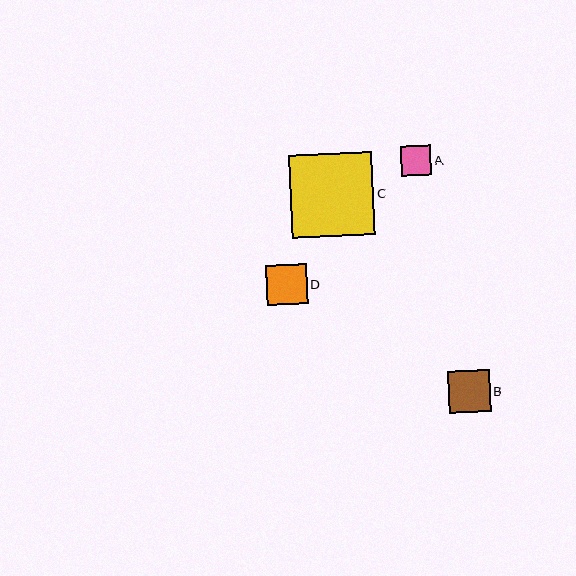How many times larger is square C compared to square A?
Square C is approximately 2.7 times the size of square A.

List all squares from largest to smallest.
From largest to smallest: C, B, D, A.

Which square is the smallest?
Square A is the smallest with a size of approximately 31 pixels.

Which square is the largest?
Square C is the largest with a size of approximately 83 pixels.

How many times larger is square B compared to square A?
Square B is approximately 1.3 times the size of square A.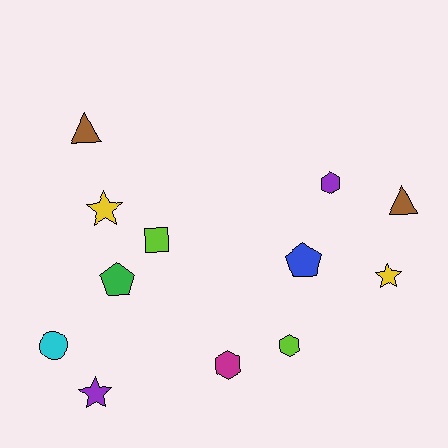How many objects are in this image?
There are 12 objects.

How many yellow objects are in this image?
There are 2 yellow objects.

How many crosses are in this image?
There are no crosses.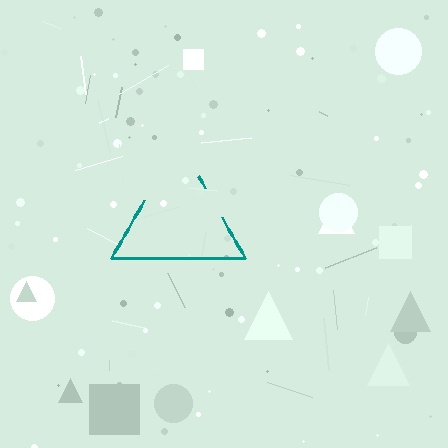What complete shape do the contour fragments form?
The contour fragments form a triangle.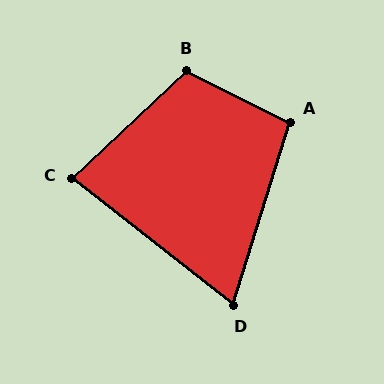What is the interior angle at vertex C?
Approximately 81 degrees (acute).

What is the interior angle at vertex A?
Approximately 99 degrees (obtuse).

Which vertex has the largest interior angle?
B, at approximately 111 degrees.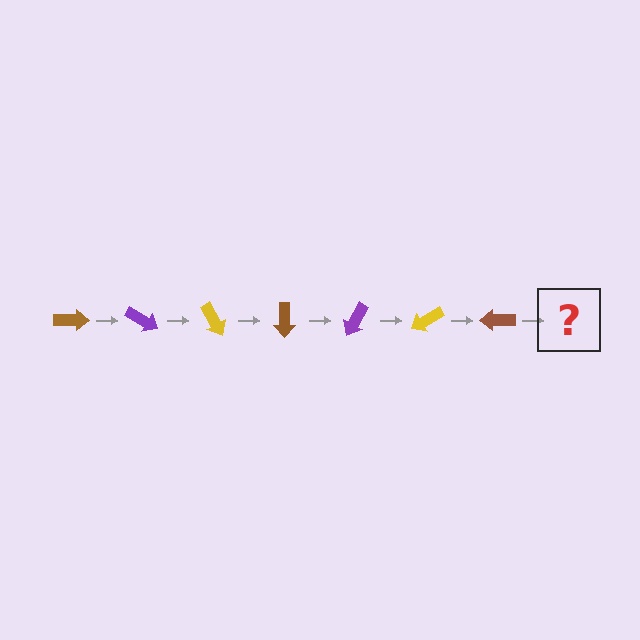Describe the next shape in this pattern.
It should be a purple arrow, rotated 210 degrees from the start.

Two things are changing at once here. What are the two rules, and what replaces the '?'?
The two rules are that it rotates 30 degrees each step and the color cycles through brown, purple, and yellow. The '?' should be a purple arrow, rotated 210 degrees from the start.